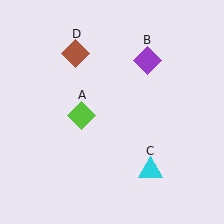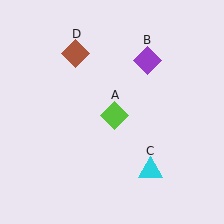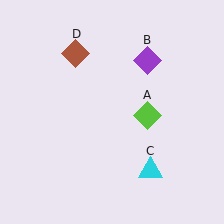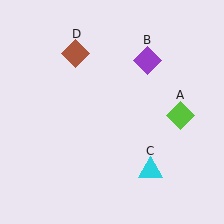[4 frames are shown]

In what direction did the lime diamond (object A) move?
The lime diamond (object A) moved right.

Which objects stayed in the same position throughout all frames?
Purple diamond (object B) and cyan triangle (object C) and brown diamond (object D) remained stationary.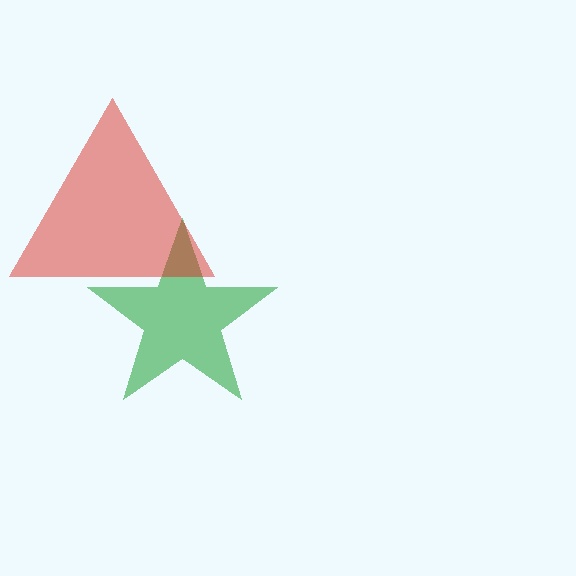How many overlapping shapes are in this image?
There are 2 overlapping shapes in the image.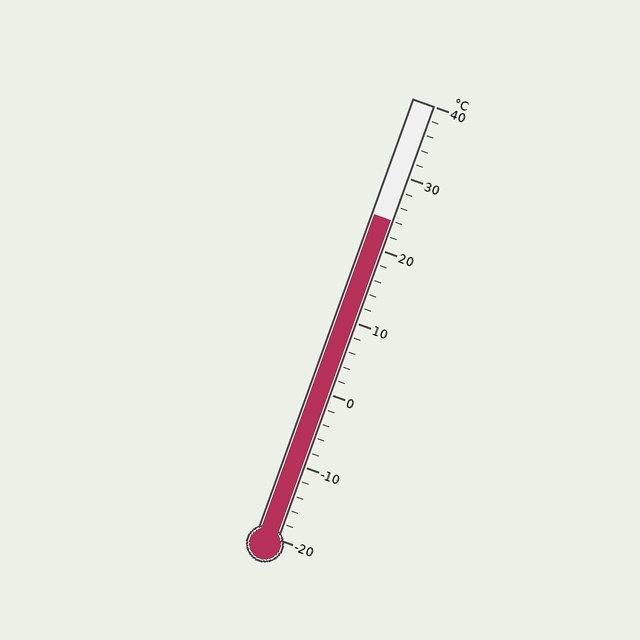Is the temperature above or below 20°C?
The temperature is above 20°C.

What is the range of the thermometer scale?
The thermometer scale ranges from -20°C to 40°C.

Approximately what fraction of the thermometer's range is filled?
The thermometer is filled to approximately 75% of its range.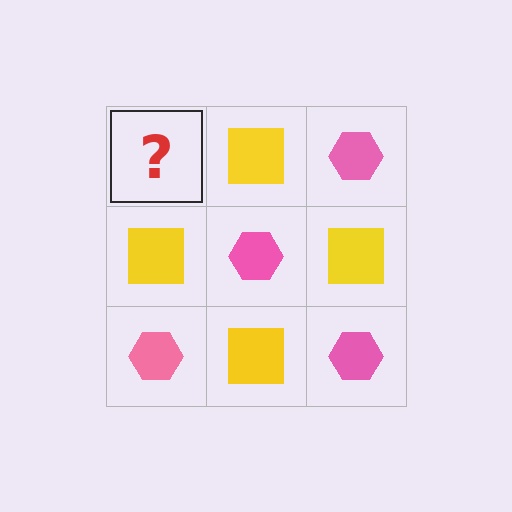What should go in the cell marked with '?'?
The missing cell should contain a pink hexagon.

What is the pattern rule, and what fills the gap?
The rule is that it alternates pink hexagon and yellow square in a checkerboard pattern. The gap should be filled with a pink hexagon.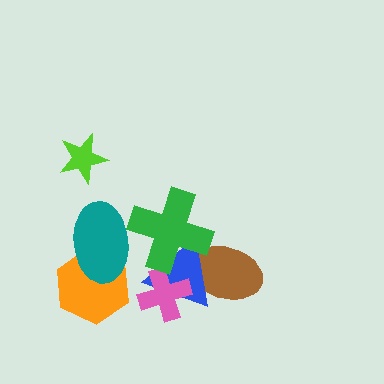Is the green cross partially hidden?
Yes, it is partially covered by another shape.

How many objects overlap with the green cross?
3 objects overlap with the green cross.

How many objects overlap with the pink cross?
1 object overlaps with the pink cross.